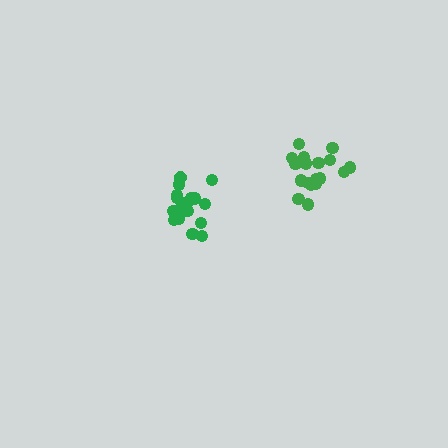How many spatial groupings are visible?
There are 2 spatial groupings.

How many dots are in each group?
Group 1: 20 dots, Group 2: 19 dots (39 total).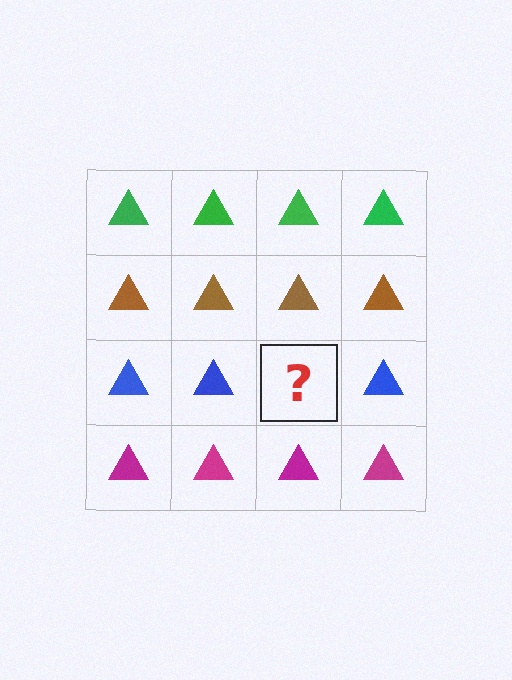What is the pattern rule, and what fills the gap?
The rule is that each row has a consistent color. The gap should be filled with a blue triangle.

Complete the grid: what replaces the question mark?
The question mark should be replaced with a blue triangle.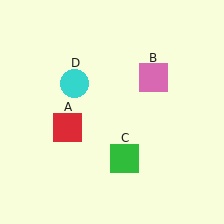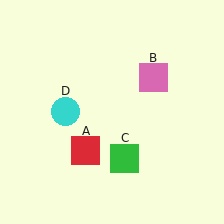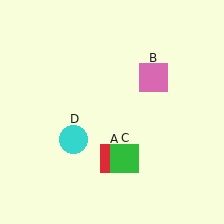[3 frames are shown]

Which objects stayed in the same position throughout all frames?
Pink square (object B) and green square (object C) remained stationary.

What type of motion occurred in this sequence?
The red square (object A), cyan circle (object D) rotated counterclockwise around the center of the scene.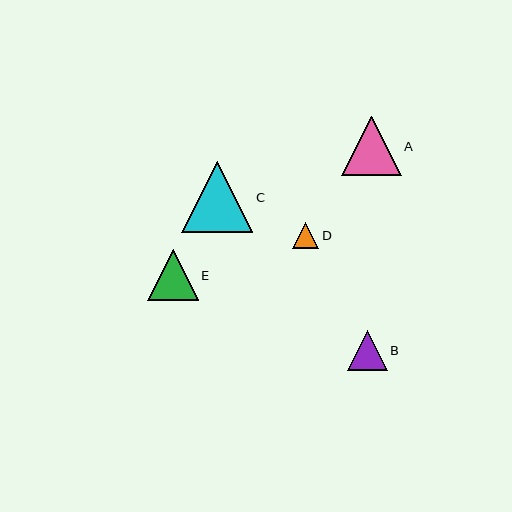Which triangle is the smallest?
Triangle D is the smallest with a size of approximately 26 pixels.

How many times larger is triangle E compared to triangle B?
Triangle E is approximately 1.3 times the size of triangle B.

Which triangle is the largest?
Triangle C is the largest with a size of approximately 71 pixels.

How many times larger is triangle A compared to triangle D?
Triangle A is approximately 2.3 times the size of triangle D.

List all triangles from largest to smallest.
From largest to smallest: C, A, E, B, D.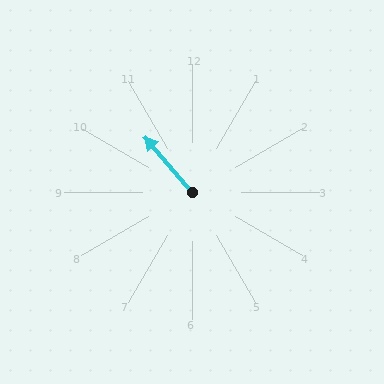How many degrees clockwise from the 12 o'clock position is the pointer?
Approximately 319 degrees.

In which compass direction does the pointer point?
Northwest.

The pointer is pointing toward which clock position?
Roughly 11 o'clock.